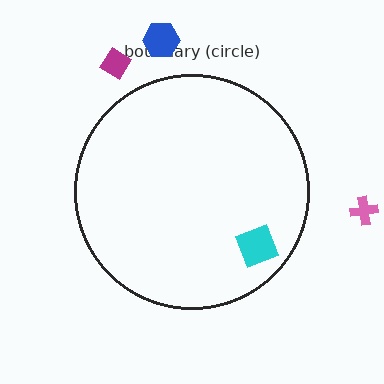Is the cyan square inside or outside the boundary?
Inside.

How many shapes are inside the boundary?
1 inside, 3 outside.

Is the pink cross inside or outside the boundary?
Outside.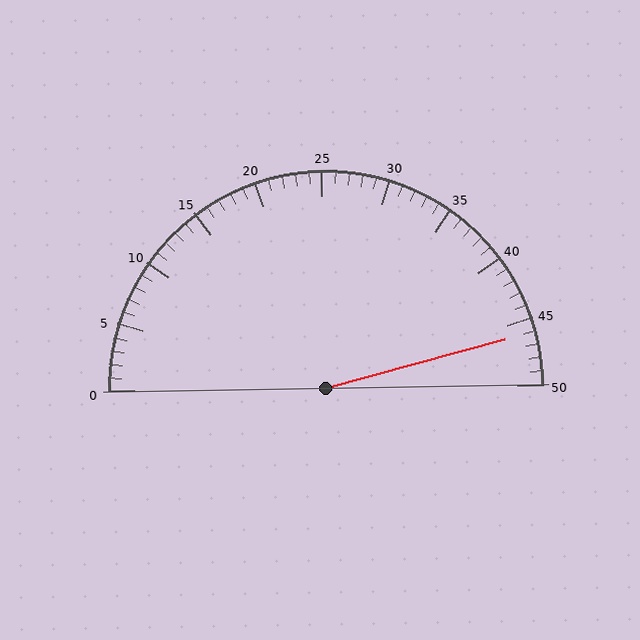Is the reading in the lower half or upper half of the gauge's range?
The reading is in the upper half of the range (0 to 50).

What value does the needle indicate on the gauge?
The needle indicates approximately 46.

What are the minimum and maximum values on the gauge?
The gauge ranges from 0 to 50.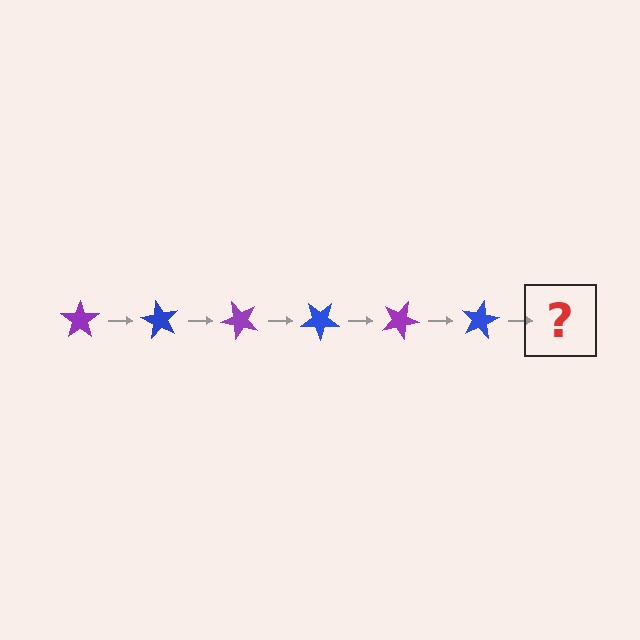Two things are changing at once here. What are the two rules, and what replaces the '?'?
The two rules are that it rotates 60 degrees each step and the color cycles through purple and blue. The '?' should be a purple star, rotated 360 degrees from the start.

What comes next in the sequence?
The next element should be a purple star, rotated 360 degrees from the start.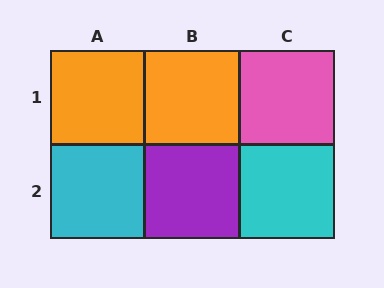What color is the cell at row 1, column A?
Orange.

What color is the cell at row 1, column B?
Orange.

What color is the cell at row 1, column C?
Pink.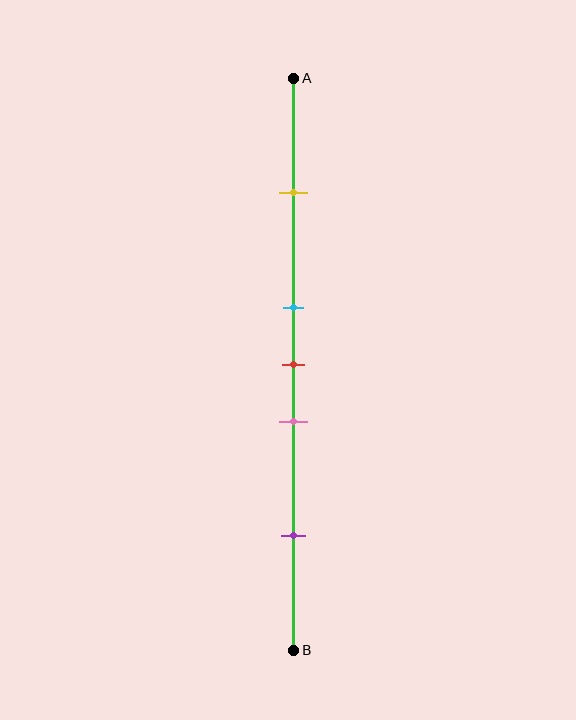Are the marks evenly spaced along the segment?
No, the marks are not evenly spaced.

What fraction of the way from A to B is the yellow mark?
The yellow mark is approximately 20% (0.2) of the way from A to B.